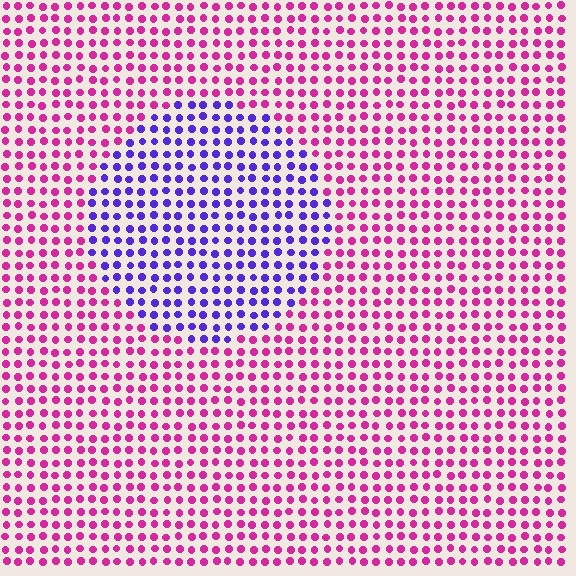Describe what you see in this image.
The image is filled with small magenta elements in a uniform arrangement. A circle-shaped region is visible where the elements are tinted to a slightly different hue, forming a subtle color boundary.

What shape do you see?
I see a circle.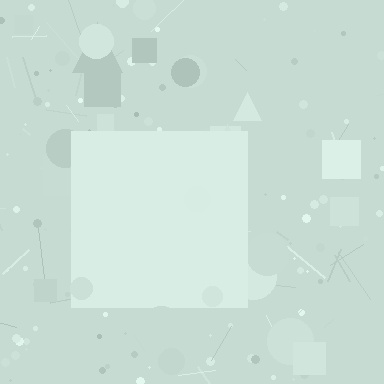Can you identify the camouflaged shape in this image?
The camouflaged shape is a square.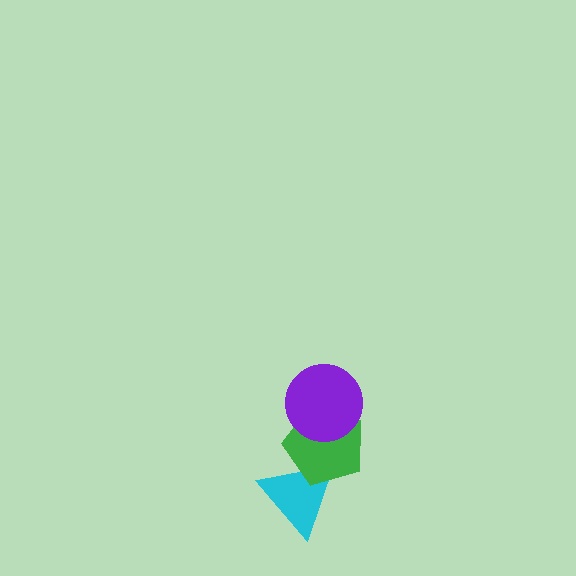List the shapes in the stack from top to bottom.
From top to bottom: the purple circle, the green pentagon, the cyan triangle.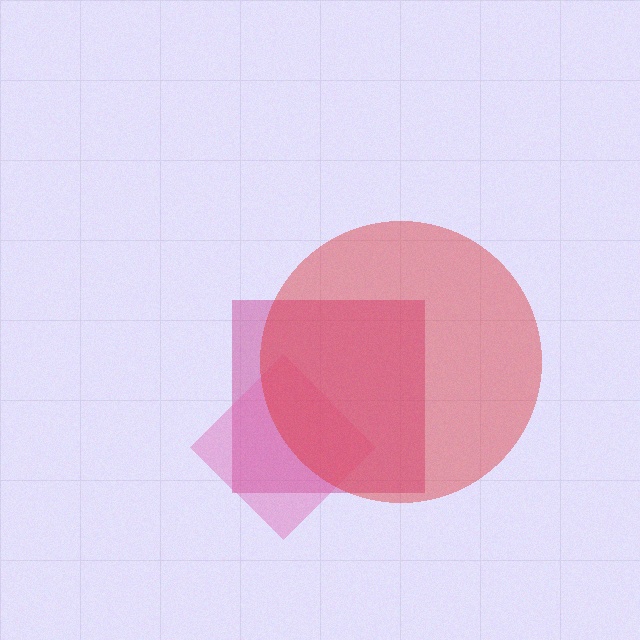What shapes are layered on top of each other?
The layered shapes are: a magenta square, a pink diamond, a red circle.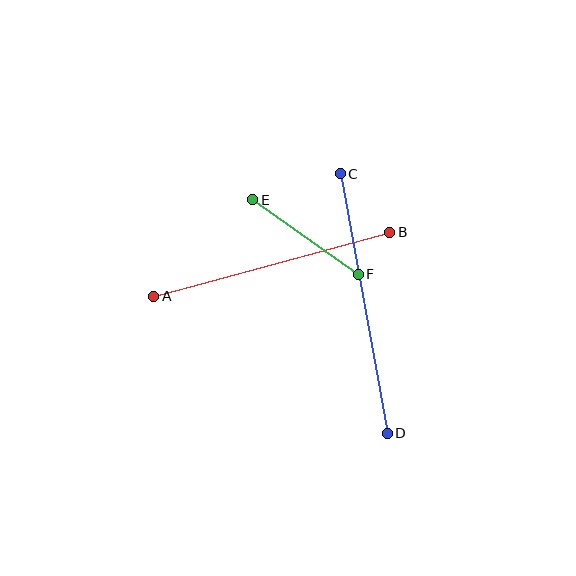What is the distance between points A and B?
The distance is approximately 245 pixels.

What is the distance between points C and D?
The distance is approximately 264 pixels.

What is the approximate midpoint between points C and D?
The midpoint is at approximately (364, 303) pixels.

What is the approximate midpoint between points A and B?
The midpoint is at approximately (272, 264) pixels.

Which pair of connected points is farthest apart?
Points C and D are farthest apart.